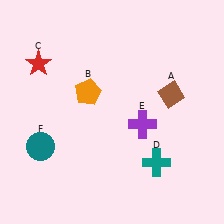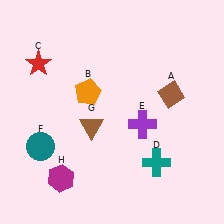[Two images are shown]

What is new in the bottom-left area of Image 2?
A magenta hexagon (H) was added in the bottom-left area of Image 2.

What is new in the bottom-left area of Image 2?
A brown triangle (G) was added in the bottom-left area of Image 2.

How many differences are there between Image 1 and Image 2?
There are 2 differences between the two images.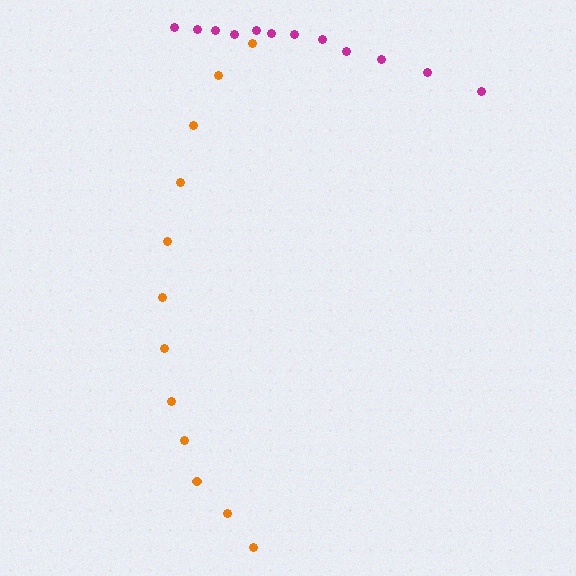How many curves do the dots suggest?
There are 2 distinct paths.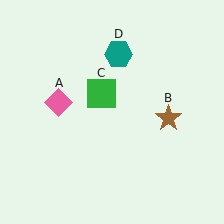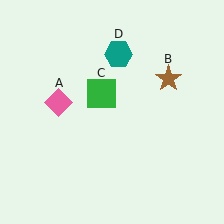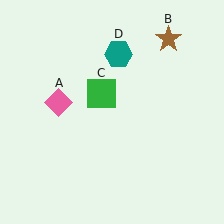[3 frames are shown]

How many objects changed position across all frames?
1 object changed position: brown star (object B).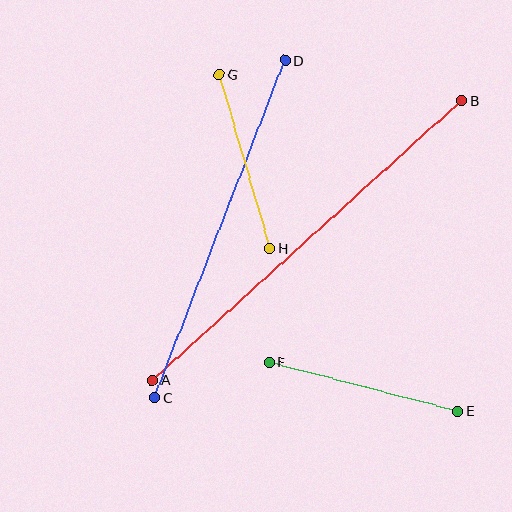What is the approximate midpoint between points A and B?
The midpoint is at approximately (307, 241) pixels.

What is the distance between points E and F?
The distance is approximately 195 pixels.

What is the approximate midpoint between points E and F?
The midpoint is at approximately (364, 387) pixels.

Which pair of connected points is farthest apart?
Points A and B are farthest apart.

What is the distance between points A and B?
The distance is approximately 417 pixels.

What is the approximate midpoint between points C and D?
The midpoint is at approximately (220, 229) pixels.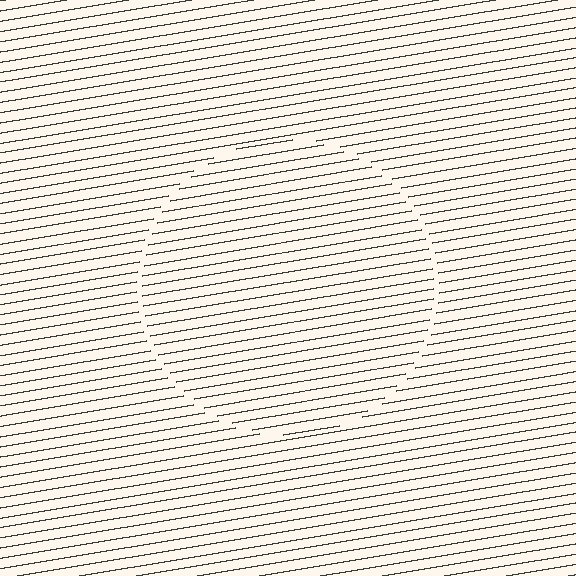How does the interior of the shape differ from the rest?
The interior of the shape contains the same grating, shifted by half a period — the contour is defined by the phase discontinuity where line-ends from the inner and outer gratings abut.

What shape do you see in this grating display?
An illusory circle. The interior of the shape contains the same grating, shifted by half a period — the contour is defined by the phase discontinuity where line-ends from the inner and outer gratings abut.